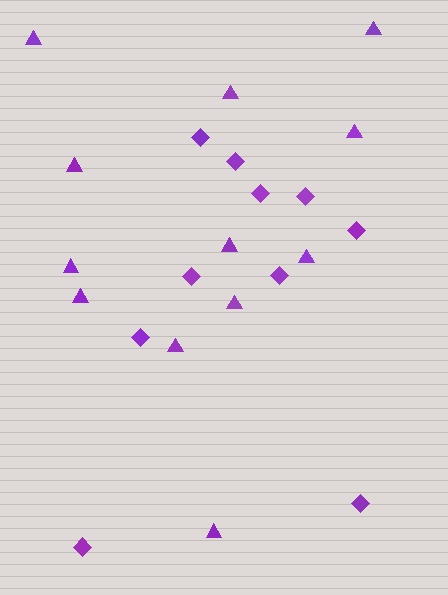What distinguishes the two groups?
There are 2 groups: one group of diamonds (10) and one group of triangles (12).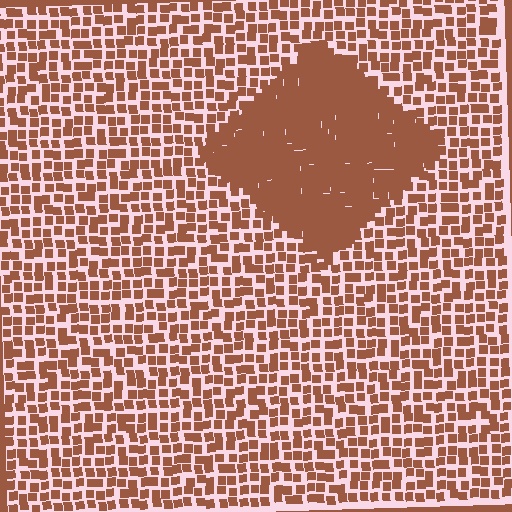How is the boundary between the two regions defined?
The boundary is defined by a change in element density (approximately 2.3x ratio). All elements are the same color, size, and shape.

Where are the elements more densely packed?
The elements are more densely packed inside the diamond boundary.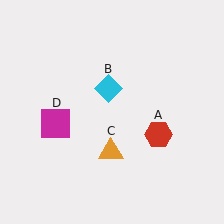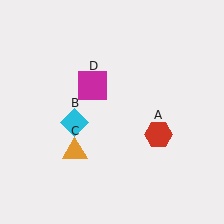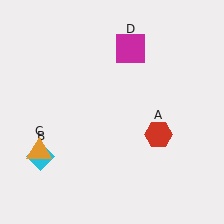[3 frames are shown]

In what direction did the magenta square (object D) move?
The magenta square (object D) moved up and to the right.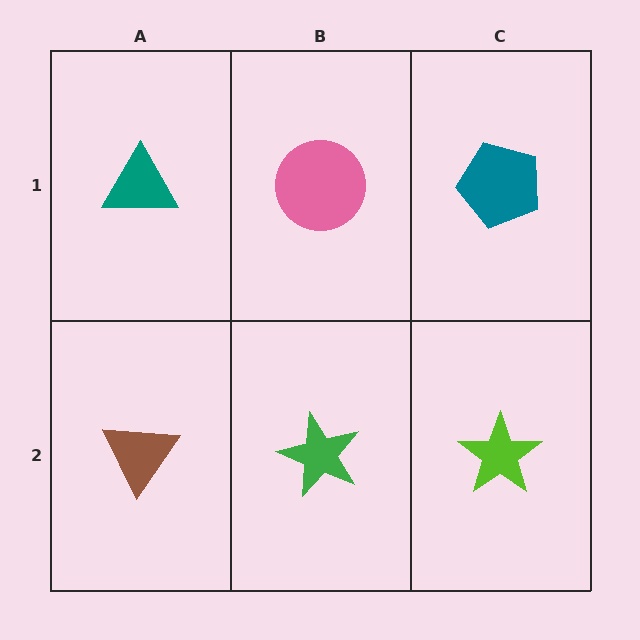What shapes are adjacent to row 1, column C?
A lime star (row 2, column C), a pink circle (row 1, column B).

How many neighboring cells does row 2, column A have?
2.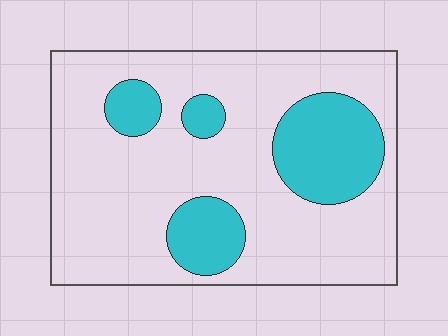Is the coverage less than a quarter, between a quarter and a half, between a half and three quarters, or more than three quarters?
Less than a quarter.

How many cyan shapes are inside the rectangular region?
4.